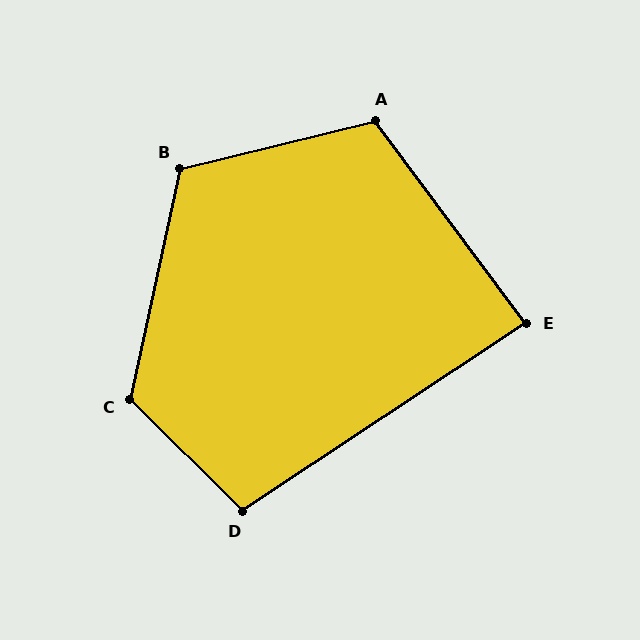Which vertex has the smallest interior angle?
E, at approximately 87 degrees.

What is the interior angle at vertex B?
Approximately 116 degrees (obtuse).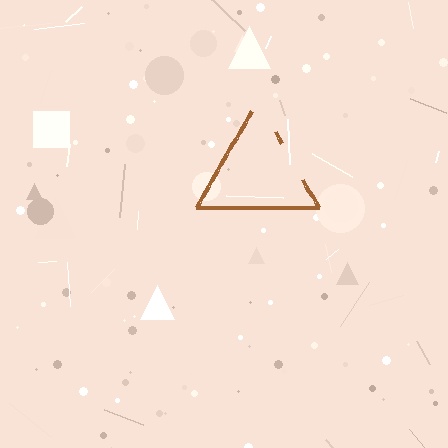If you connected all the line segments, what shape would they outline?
They would outline a triangle.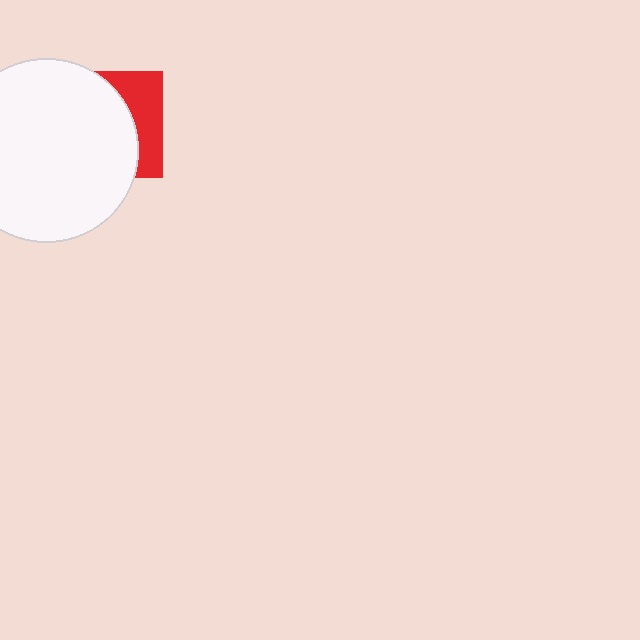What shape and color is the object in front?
The object in front is a white circle.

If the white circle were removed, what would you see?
You would see the complete red square.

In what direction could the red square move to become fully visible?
The red square could move right. That would shift it out from behind the white circle entirely.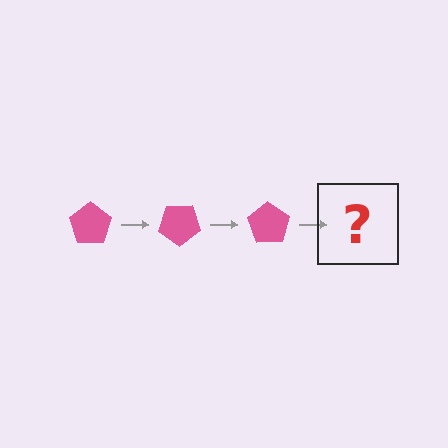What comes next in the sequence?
The next element should be a pink pentagon rotated 105 degrees.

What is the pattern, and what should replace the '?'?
The pattern is that the pentagon rotates 35 degrees each step. The '?' should be a pink pentagon rotated 105 degrees.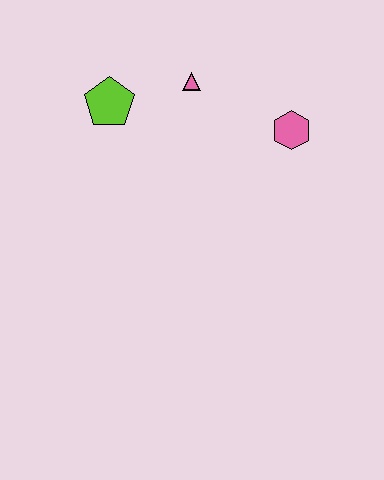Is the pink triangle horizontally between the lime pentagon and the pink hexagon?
Yes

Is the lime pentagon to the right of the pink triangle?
No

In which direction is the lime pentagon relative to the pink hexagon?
The lime pentagon is to the left of the pink hexagon.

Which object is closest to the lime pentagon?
The pink triangle is closest to the lime pentagon.